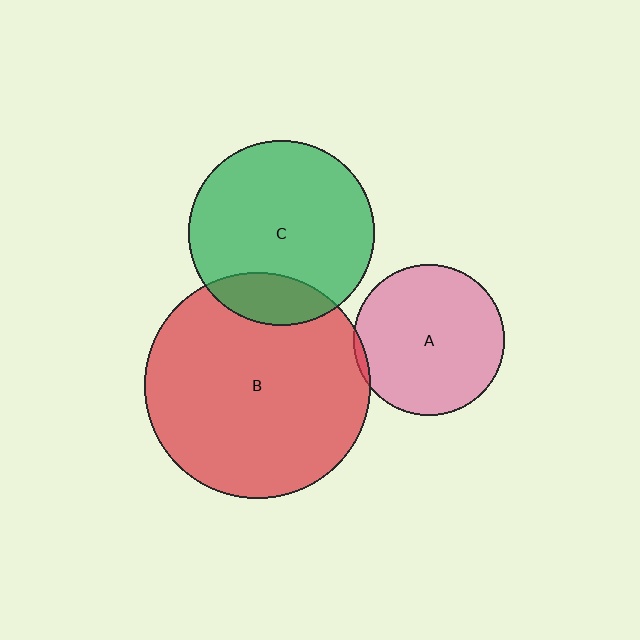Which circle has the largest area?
Circle B (red).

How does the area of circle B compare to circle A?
Approximately 2.3 times.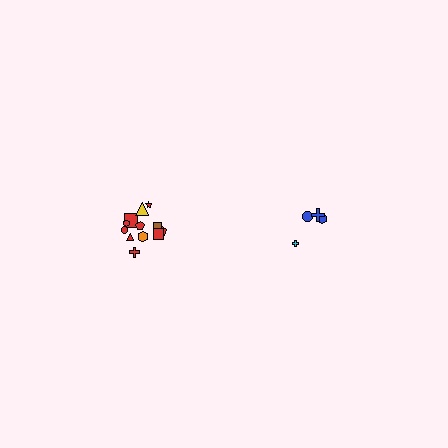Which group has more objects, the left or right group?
The left group.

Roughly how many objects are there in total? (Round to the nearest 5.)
Roughly 15 objects in total.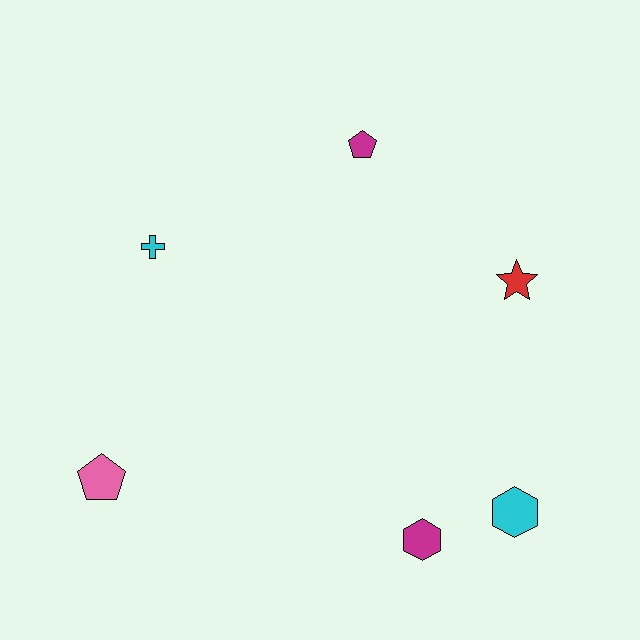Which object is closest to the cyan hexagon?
The magenta hexagon is closest to the cyan hexagon.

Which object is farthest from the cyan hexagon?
The cyan cross is farthest from the cyan hexagon.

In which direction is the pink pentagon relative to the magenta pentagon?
The pink pentagon is below the magenta pentagon.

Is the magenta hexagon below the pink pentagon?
Yes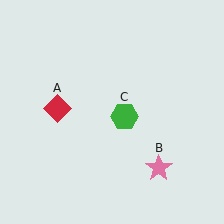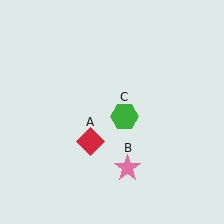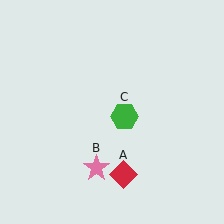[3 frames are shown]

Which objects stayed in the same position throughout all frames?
Green hexagon (object C) remained stationary.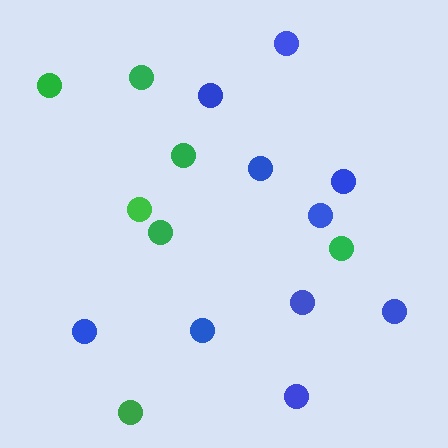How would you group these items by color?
There are 2 groups: one group of green circles (7) and one group of blue circles (10).